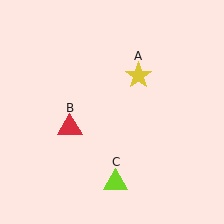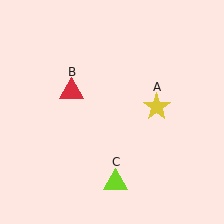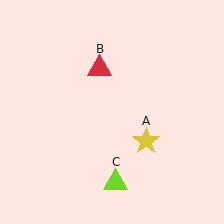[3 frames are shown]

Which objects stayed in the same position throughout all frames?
Lime triangle (object C) remained stationary.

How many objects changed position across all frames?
2 objects changed position: yellow star (object A), red triangle (object B).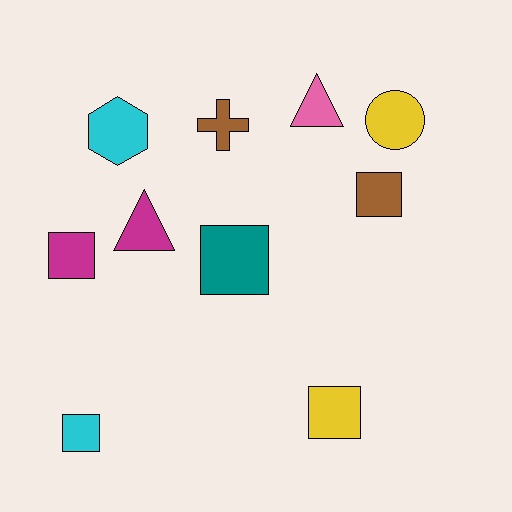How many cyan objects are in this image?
There are 2 cyan objects.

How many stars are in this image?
There are no stars.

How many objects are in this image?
There are 10 objects.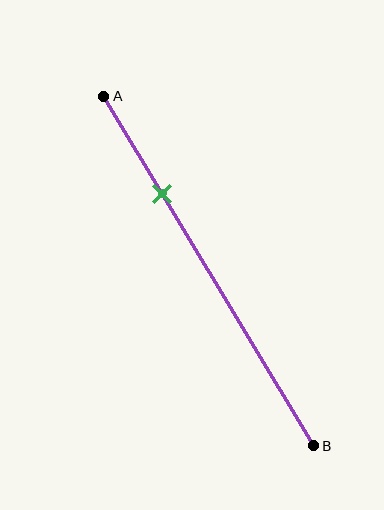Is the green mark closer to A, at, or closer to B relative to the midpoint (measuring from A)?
The green mark is closer to point A than the midpoint of segment AB.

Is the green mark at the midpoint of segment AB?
No, the mark is at about 30% from A, not at the 50% midpoint.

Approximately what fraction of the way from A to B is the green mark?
The green mark is approximately 30% of the way from A to B.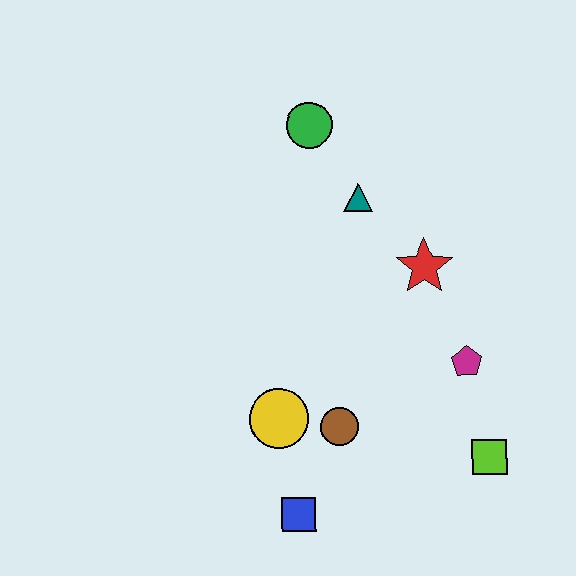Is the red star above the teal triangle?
No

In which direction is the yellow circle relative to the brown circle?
The yellow circle is to the left of the brown circle.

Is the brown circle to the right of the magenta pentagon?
No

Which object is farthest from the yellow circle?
The green circle is farthest from the yellow circle.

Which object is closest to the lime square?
The magenta pentagon is closest to the lime square.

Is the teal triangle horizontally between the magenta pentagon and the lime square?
No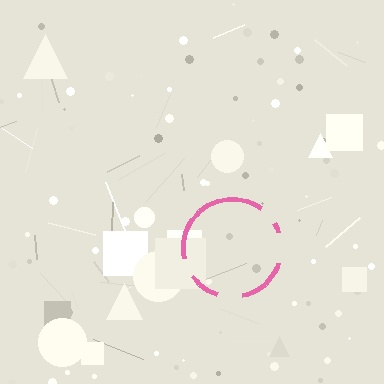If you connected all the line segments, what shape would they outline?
They would outline a circle.